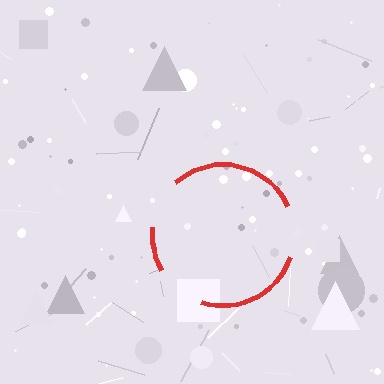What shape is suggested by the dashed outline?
The dashed outline suggests a circle.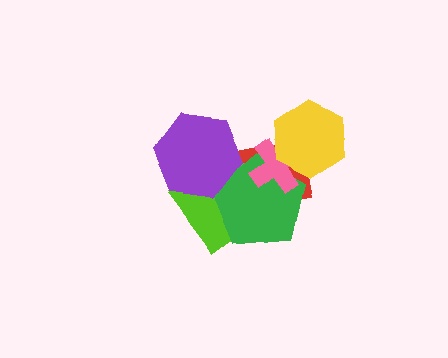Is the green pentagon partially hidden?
Yes, it is partially covered by another shape.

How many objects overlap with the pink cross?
3 objects overlap with the pink cross.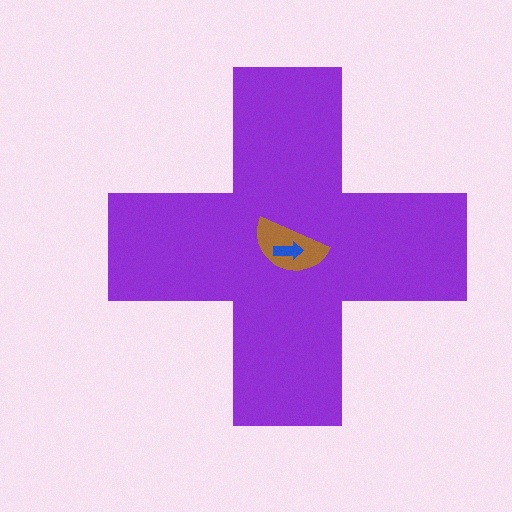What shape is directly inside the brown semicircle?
The blue arrow.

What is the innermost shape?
The blue arrow.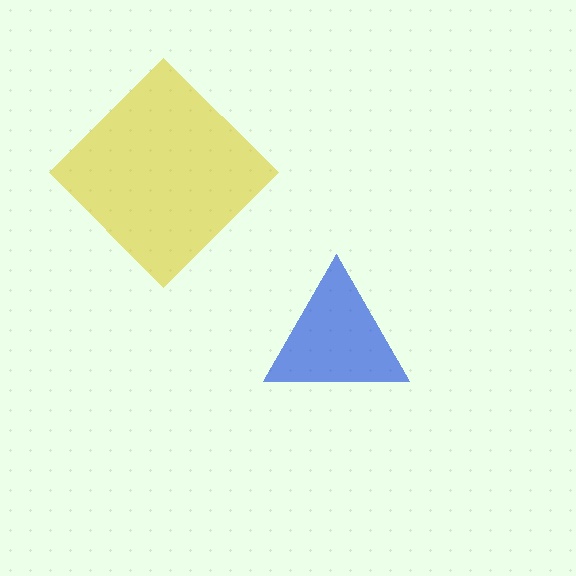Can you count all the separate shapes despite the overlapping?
Yes, there are 2 separate shapes.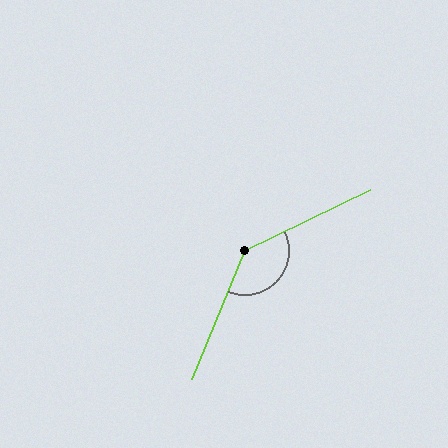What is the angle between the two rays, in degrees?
Approximately 138 degrees.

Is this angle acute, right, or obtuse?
It is obtuse.